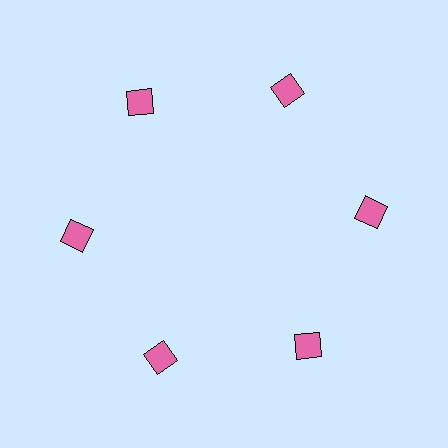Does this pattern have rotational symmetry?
Yes, this pattern has 6-fold rotational symmetry. It looks the same after rotating 60 degrees around the center.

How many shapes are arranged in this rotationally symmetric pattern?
There are 6 shapes, arranged in 6 groups of 1.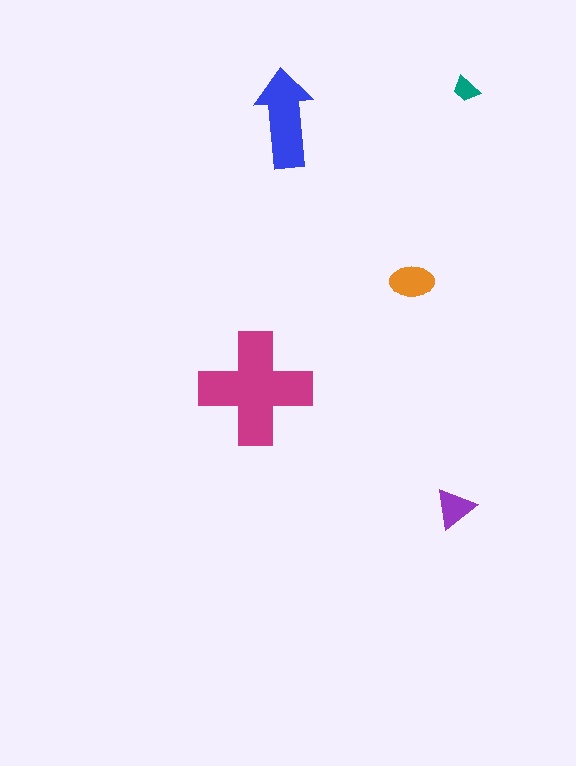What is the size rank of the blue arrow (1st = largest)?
2nd.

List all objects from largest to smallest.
The magenta cross, the blue arrow, the orange ellipse, the purple triangle, the teal trapezoid.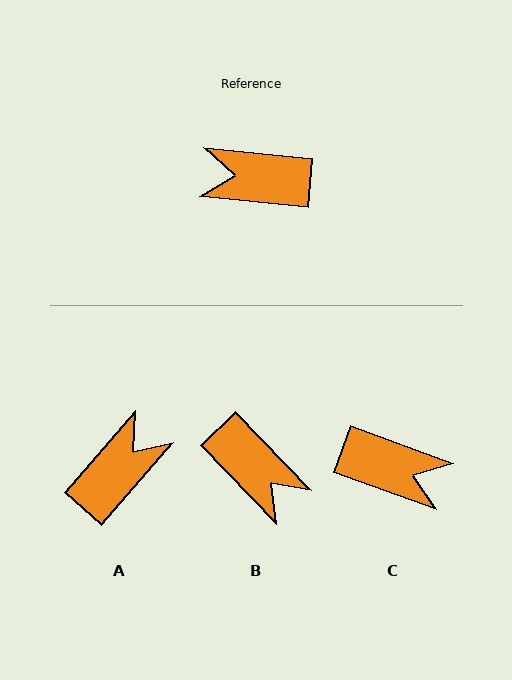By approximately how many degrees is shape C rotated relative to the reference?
Approximately 165 degrees counter-clockwise.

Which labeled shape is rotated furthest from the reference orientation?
C, about 165 degrees away.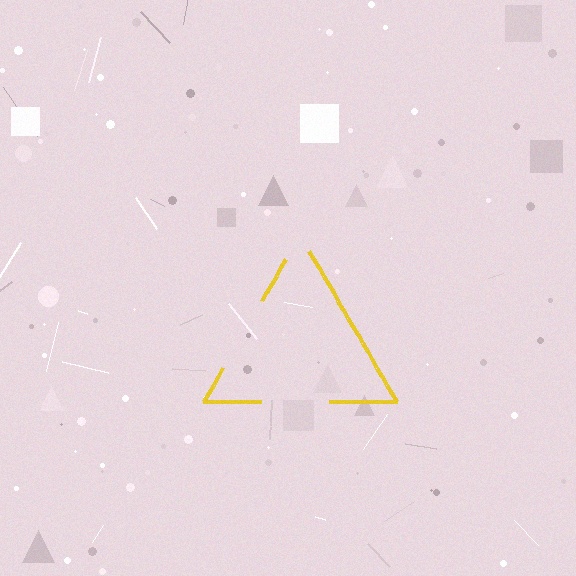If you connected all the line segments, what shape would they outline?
They would outline a triangle.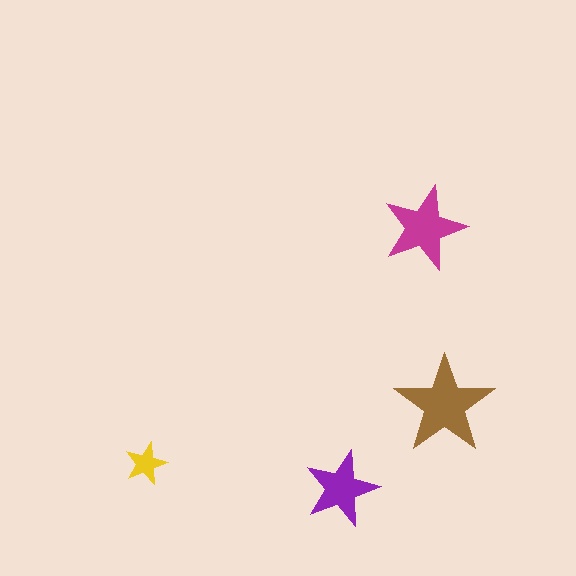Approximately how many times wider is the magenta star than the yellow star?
About 2 times wider.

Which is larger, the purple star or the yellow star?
The purple one.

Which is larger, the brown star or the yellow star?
The brown one.